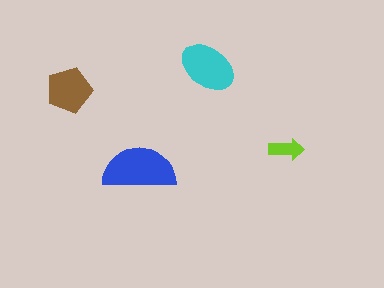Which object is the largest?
The blue semicircle.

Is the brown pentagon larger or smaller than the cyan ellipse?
Smaller.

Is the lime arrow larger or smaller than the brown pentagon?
Smaller.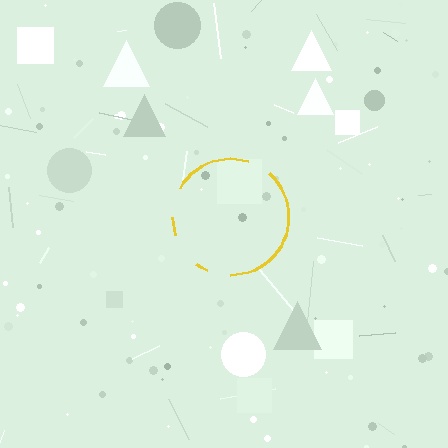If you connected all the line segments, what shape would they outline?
They would outline a circle.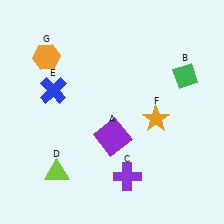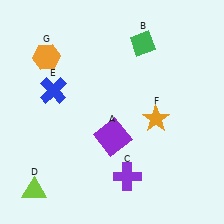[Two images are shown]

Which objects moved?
The objects that moved are: the green diamond (B), the lime triangle (D).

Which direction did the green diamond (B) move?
The green diamond (B) moved left.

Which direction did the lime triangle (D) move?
The lime triangle (D) moved left.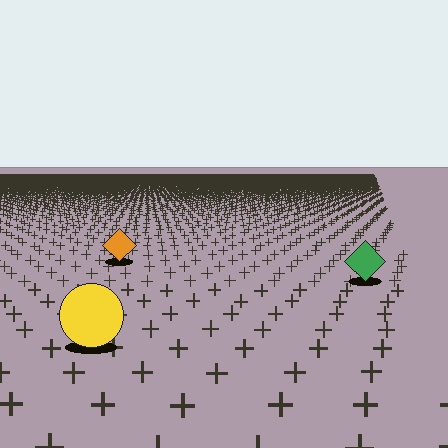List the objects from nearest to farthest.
From nearest to farthest: the yellow circle, the green diamond, the orange diamond.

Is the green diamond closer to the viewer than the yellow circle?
No. The yellow circle is closer — you can tell from the texture gradient: the ground texture is coarser near it.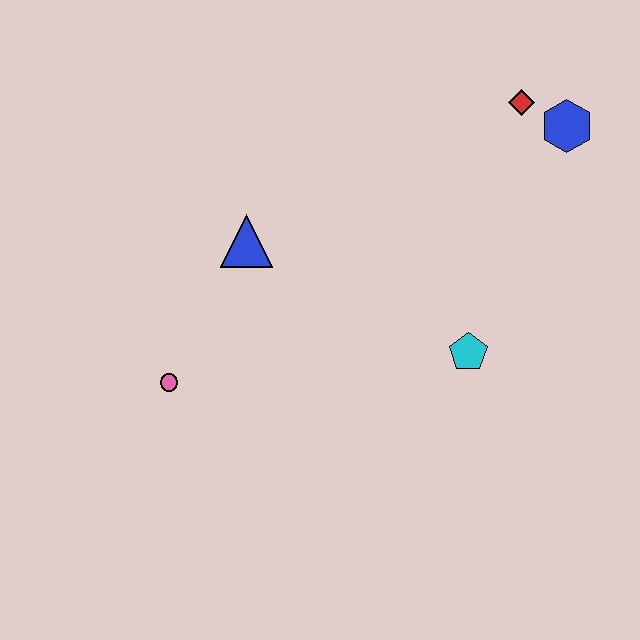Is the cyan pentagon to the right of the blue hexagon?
No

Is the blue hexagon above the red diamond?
No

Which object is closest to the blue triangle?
The pink circle is closest to the blue triangle.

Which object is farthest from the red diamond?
The pink circle is farthest from the red diamond.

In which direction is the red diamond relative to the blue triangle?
The red diamond is to the right of the blue triangle.